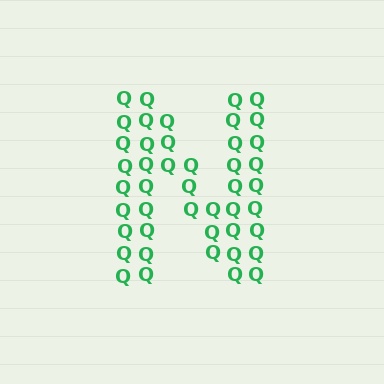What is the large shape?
The large shape is the letter N.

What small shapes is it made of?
It is made of small letter Q's.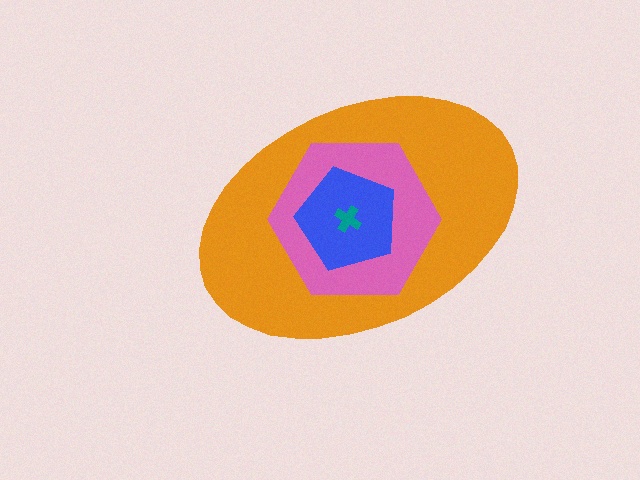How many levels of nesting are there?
4.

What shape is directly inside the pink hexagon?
The blue pentagon.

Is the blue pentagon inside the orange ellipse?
Yes.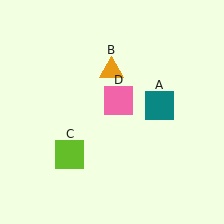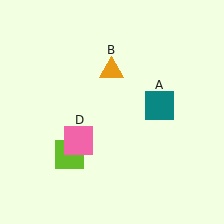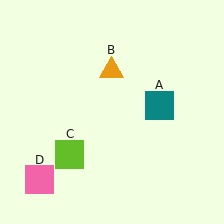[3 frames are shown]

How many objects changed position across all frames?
1 object changed position: pink square (object D).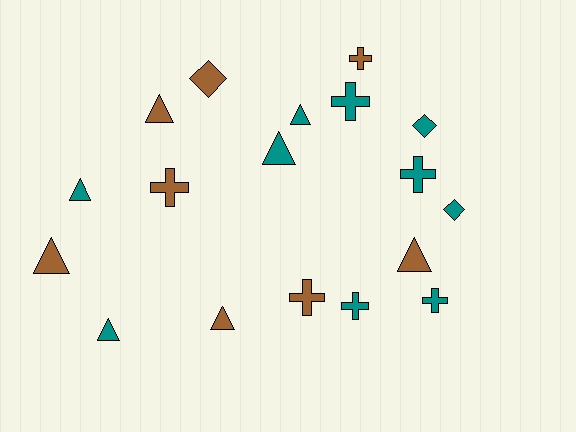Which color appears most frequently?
Teal, with 10 objects.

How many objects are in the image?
There are 18 objects.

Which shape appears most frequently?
Triangle, with 8 objects.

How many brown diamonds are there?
There is 1 brown diamond.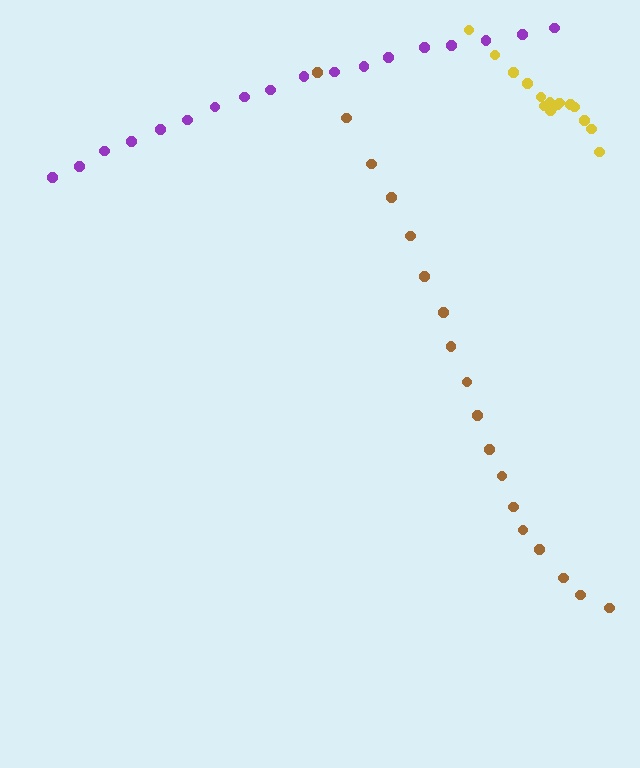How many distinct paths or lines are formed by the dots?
There are 3 distinct paths.